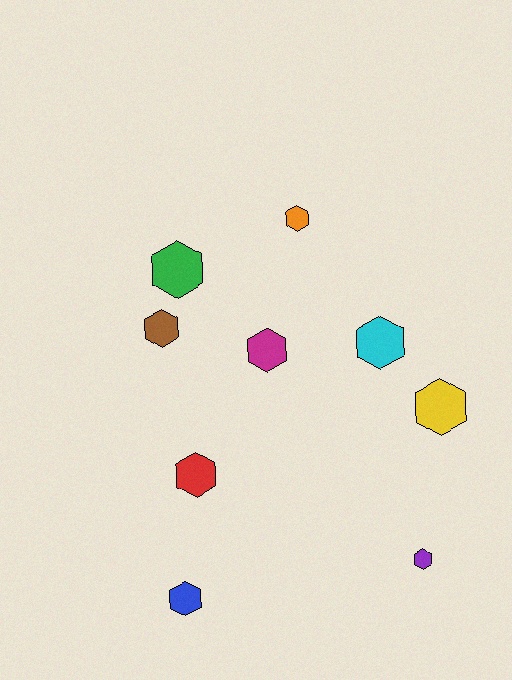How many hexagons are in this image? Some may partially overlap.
There are 9 hexagons.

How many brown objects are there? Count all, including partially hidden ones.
There is 1 brown object.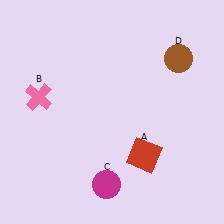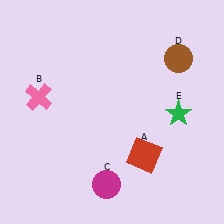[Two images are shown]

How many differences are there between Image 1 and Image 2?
There is 1 difference between the two images.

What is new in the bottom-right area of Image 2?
A green star (E) was added in the bottom-right area of Image 2.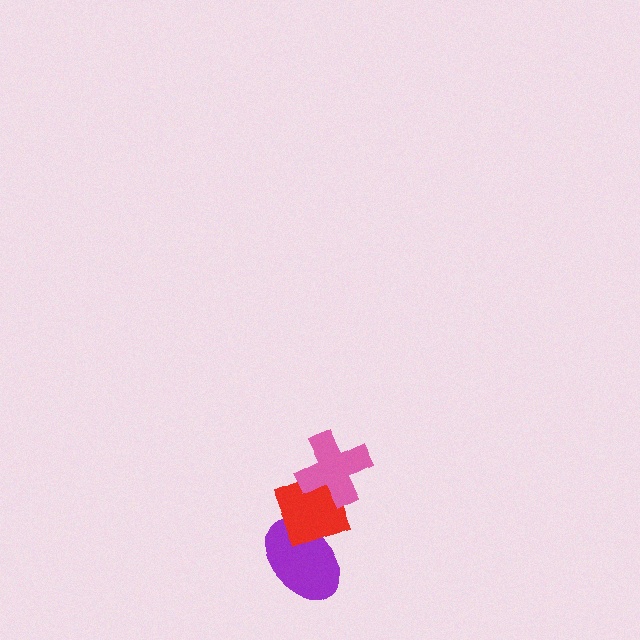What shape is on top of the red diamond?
The pink cross is on top of the red diamond.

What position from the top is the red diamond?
The red diamond is 2nd from the top.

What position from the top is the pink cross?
The pink cross is 1st from the top.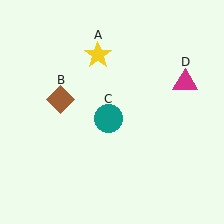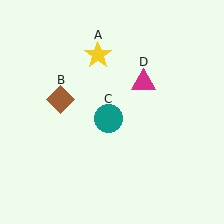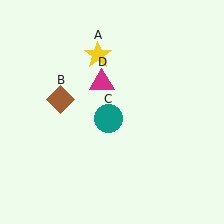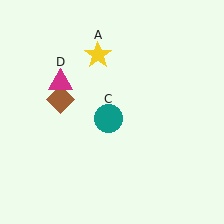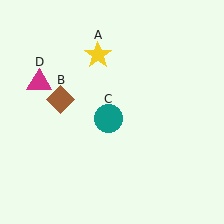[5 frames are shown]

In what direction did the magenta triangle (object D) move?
The magenta triangle (object D) moved left.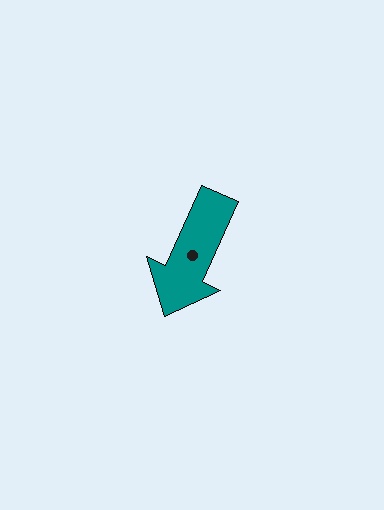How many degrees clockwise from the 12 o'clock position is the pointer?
Approximately 204 degrees.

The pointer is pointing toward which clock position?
Roughly 7 o'clock.